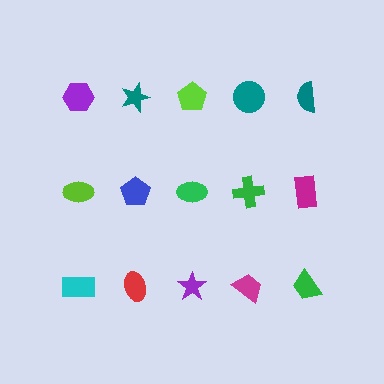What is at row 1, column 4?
A teal circle.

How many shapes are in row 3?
5 shapes.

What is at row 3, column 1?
A cyan rectangle.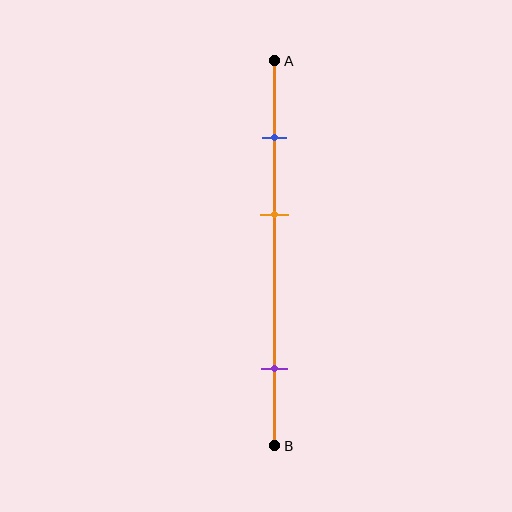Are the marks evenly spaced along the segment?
No, the marks are not evenly spaced.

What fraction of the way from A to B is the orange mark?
The orange mark is approximately 40% (0.4) of the way from A to B.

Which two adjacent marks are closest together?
The blue and orange marks are the closest adjacent pair.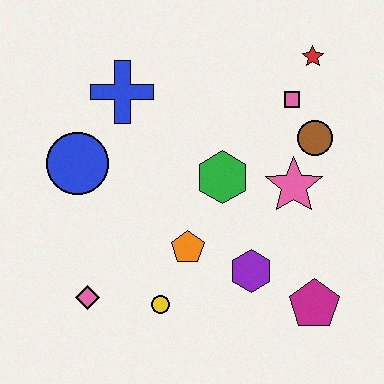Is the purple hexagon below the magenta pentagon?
No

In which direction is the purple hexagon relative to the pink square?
The purple hexagon is below the pink square.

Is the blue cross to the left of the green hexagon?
Yes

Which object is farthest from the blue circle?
The magenta pentagon is farthest from the blue circle.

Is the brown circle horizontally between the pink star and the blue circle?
No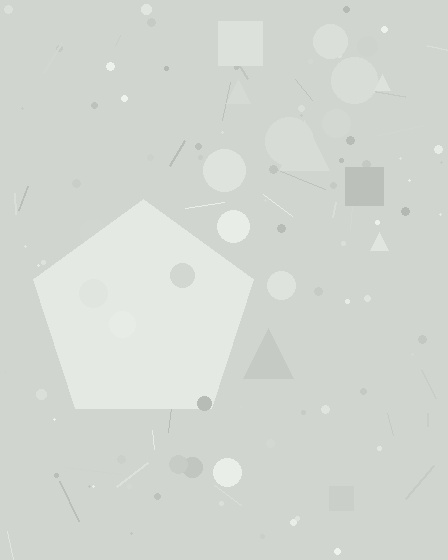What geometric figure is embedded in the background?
A pentagon is embedded in the background.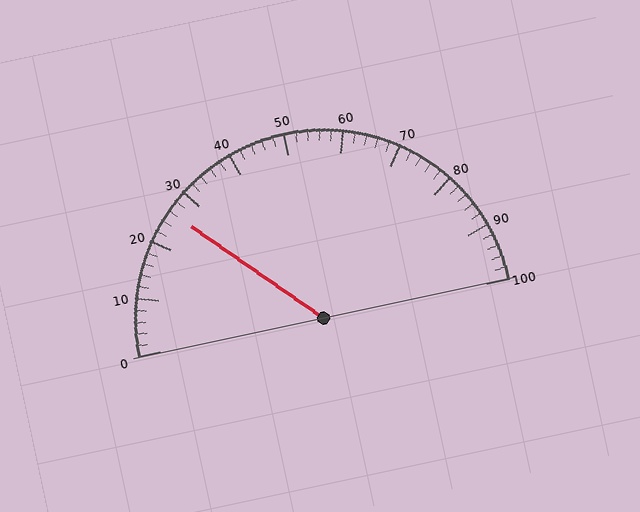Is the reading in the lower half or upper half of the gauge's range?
The reading is in the lower half of the range (0 to 100).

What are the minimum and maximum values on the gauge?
The gauge ranges from 0 to 100.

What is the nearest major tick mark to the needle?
The nearest major tick mark is 30.